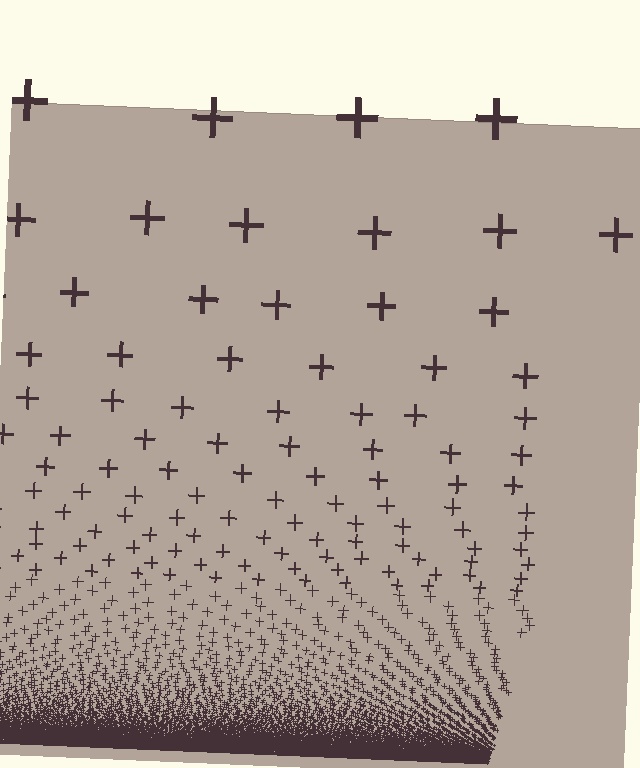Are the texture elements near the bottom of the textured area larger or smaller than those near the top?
Smaller. The gradient is inverted — elements near the bottom are smaller and denser.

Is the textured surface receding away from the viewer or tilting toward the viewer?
The surface appears to tilt toward the viewer. Texture elements get larger and sparser toward the top.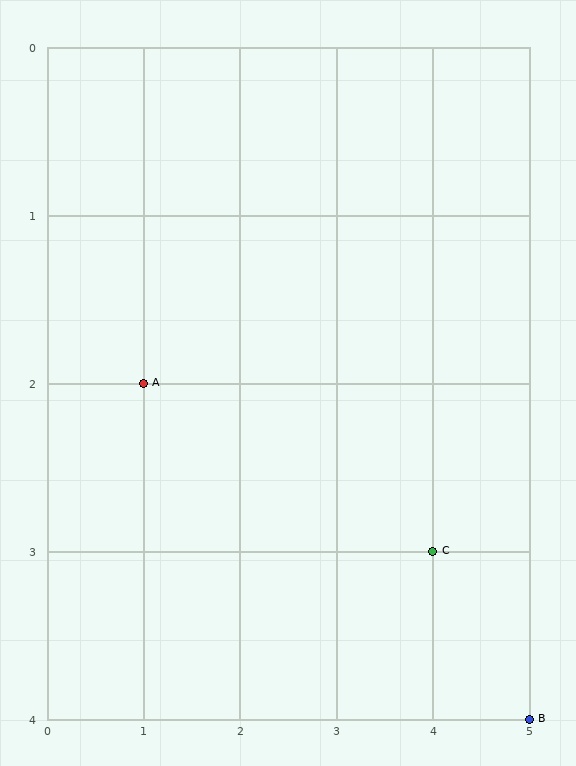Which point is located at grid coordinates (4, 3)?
Point C is at (4, 3).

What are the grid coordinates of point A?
Point A is at grid coordinates (1, 2).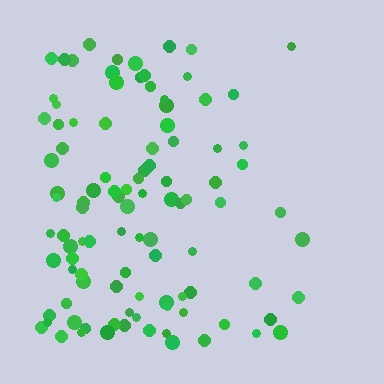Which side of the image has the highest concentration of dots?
The left.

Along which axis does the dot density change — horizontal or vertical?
Horizontal.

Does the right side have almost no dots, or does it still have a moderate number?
Still a moderate number, just noticeably fewer than the left.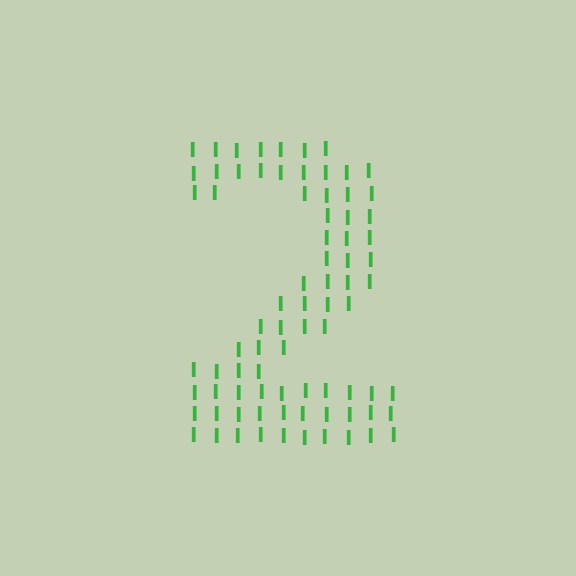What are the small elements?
The small elements are letter I's.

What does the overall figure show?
The overall figure shows the digit 2.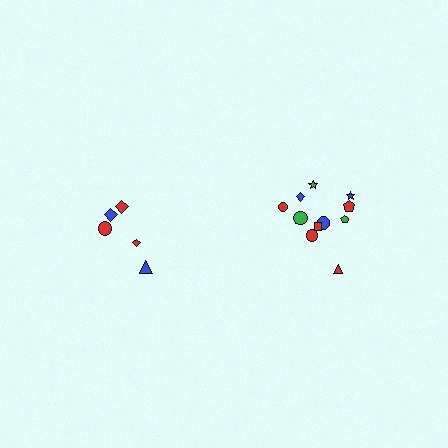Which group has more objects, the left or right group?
The right group.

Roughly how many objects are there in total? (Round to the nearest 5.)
Roughly 15 objects in total.